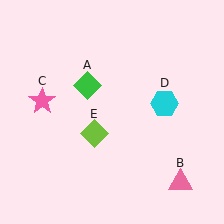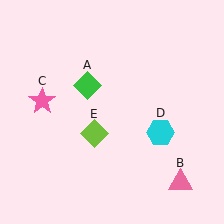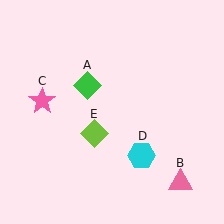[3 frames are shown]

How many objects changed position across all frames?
1 object changed position: cyan hexagon (object D).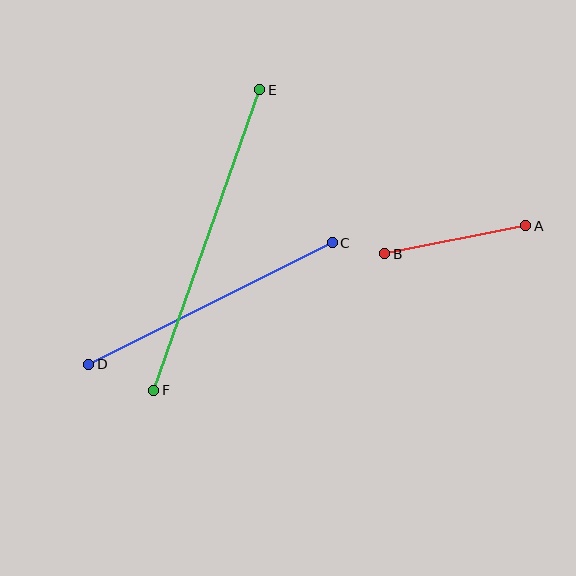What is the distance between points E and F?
The distance is approximately 319 pixels.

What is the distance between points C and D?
The distance is approximately 272 pixels.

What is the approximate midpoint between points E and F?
The midpoint is at approximately (207, 240) pixels.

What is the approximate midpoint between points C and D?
The midpoint is at approximately (210, 303) pixels.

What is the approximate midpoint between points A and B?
The midpoint is at approximately (455, 240) pixels.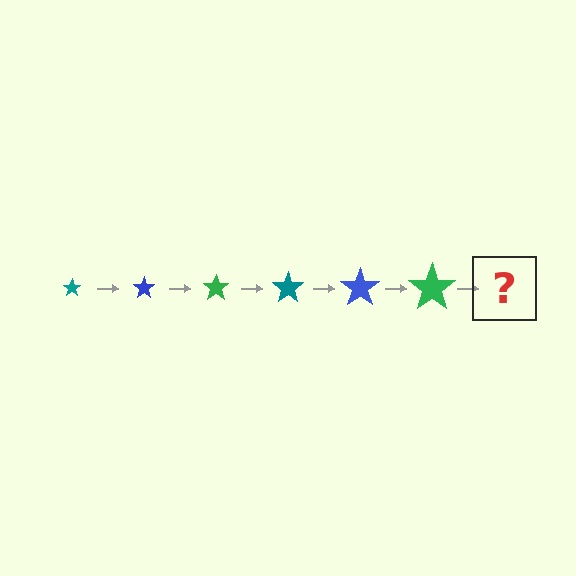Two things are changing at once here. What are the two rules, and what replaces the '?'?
The two rules are that the star grows larger each step and the color cycles through teal, blue, and green. The '?' should be a teal star, larger than the previous one.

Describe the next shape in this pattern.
It should be a teal star, larger than the previous one.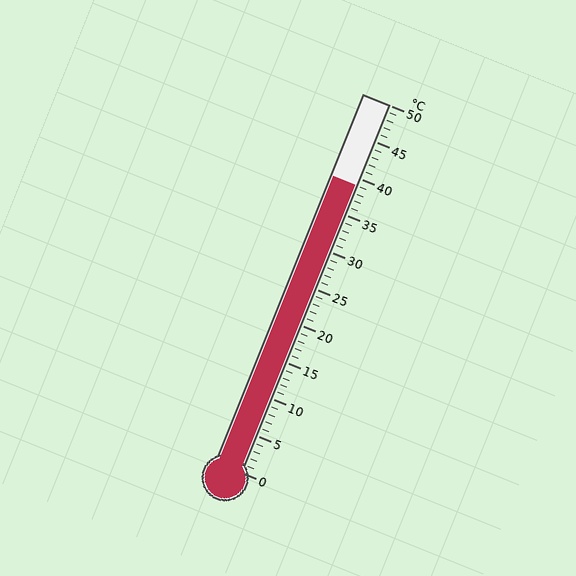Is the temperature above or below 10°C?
The temperature is above 10°C.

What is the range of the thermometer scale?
The thermometer scale ranges from 0°C to 50°C.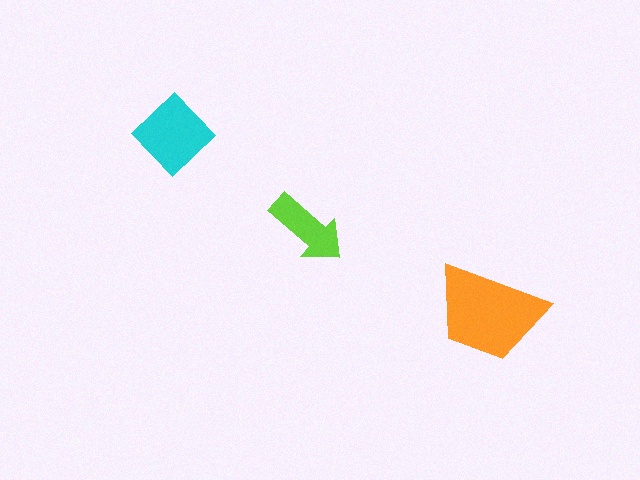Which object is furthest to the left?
The cyan diamond is leftmost.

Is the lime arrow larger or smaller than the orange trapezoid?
Smaller.